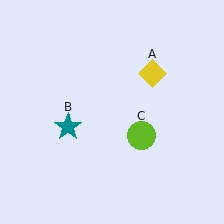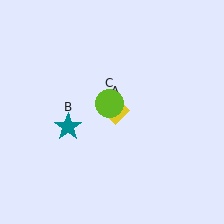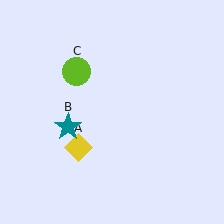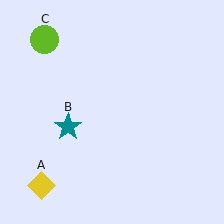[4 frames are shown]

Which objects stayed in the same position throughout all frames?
Teal star (object B) remained stationary.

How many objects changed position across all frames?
2 objects changed position: yellow diamond (object A), lime circle (object C).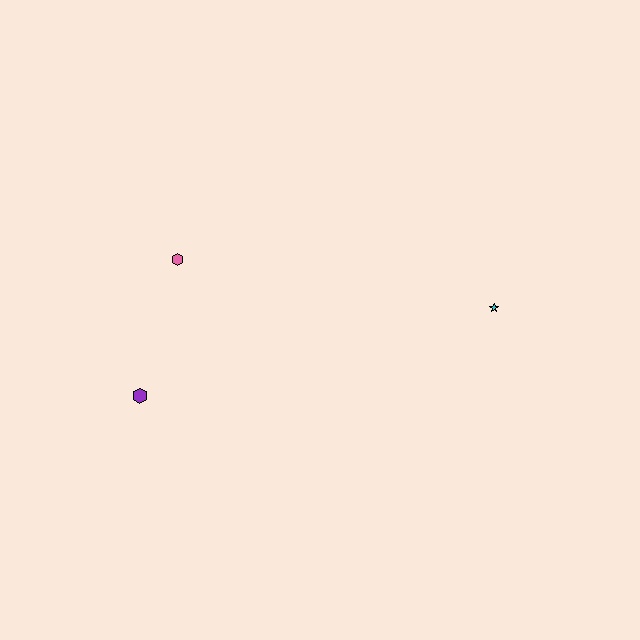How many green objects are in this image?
There are no green objects.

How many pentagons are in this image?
There are no pentagons.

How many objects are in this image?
There are 3 objects.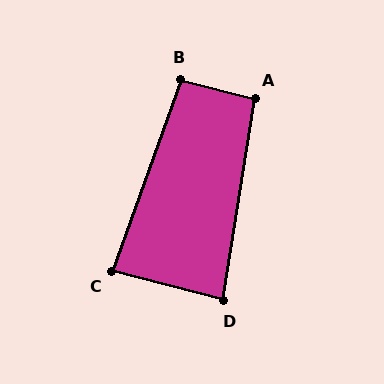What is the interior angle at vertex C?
Approximately 85 degrees (acute).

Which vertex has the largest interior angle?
B, at approximately 96 degrees.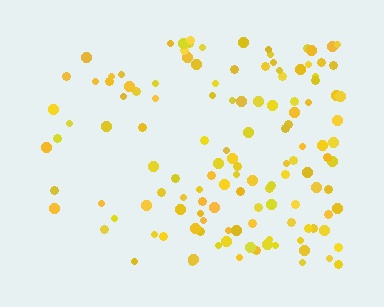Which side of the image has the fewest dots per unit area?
The left.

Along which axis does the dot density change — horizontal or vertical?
Horizontal.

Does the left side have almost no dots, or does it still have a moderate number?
Still a moderate number, just noticeably fewer than the right.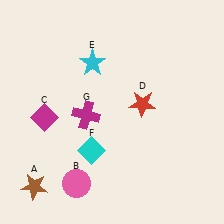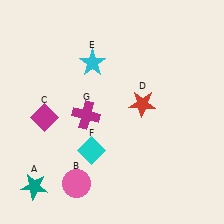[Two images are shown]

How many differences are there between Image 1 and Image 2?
There is 1 difference between the two images.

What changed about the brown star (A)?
In Image 1, A is brown. In Image 2, it changed to teal.